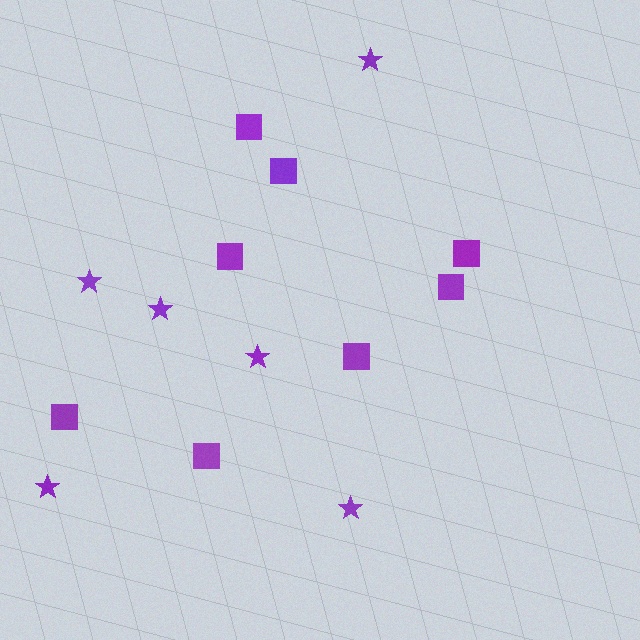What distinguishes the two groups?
There are 2 groups: one group of squares (8) and one group of stars (6).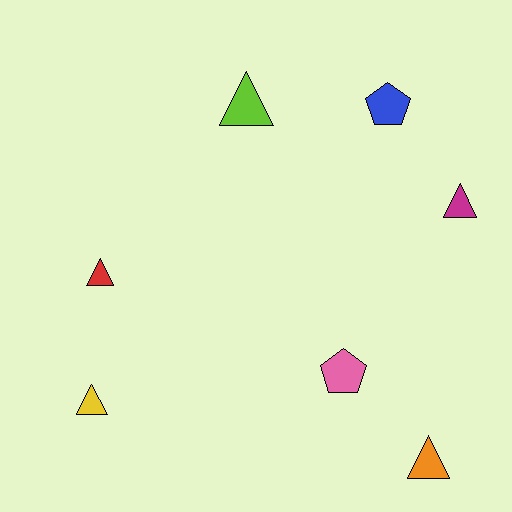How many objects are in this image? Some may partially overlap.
There are 7 objects.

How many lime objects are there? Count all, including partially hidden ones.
There is 1 lime object.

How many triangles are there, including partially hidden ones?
There are 5 triangles.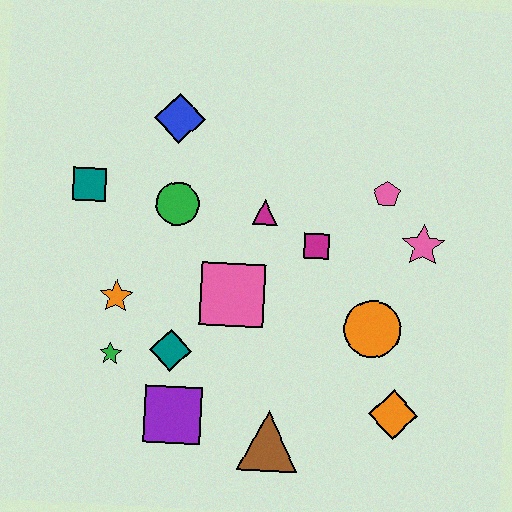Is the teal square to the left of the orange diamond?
Yes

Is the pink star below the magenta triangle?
Yes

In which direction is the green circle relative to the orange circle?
The green circle is to the left of the orange circle.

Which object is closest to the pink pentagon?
The pink star is closest to the pink pentagon.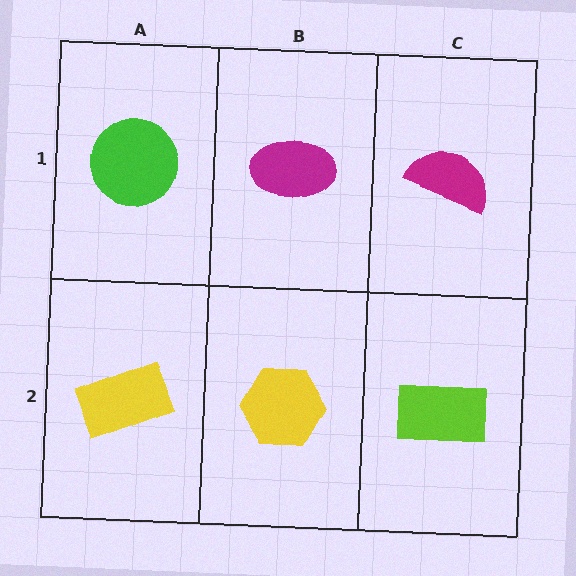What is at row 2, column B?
A yellow hexagon.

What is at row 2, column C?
A lime rectangle.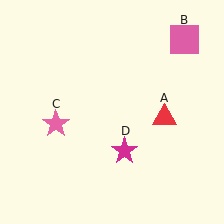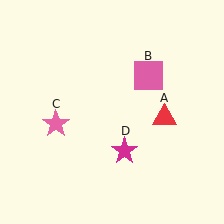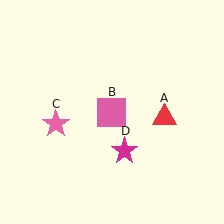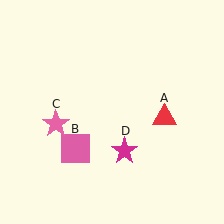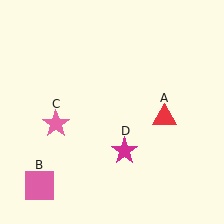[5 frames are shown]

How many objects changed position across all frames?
1 object changed position: pink square (object B).